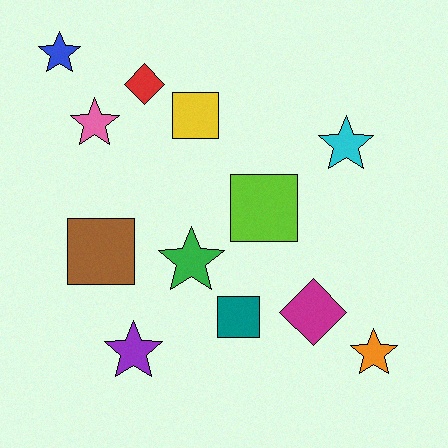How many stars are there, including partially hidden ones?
There are 6 stars.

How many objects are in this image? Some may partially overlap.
There are 12 objects.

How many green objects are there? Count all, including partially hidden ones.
There is 1 green object.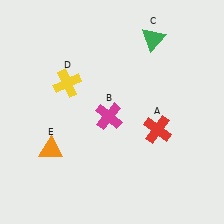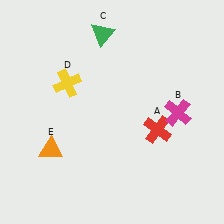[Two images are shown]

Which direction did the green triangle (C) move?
The green triangle (C) moved left.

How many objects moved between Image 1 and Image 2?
2 objects moved between the two images.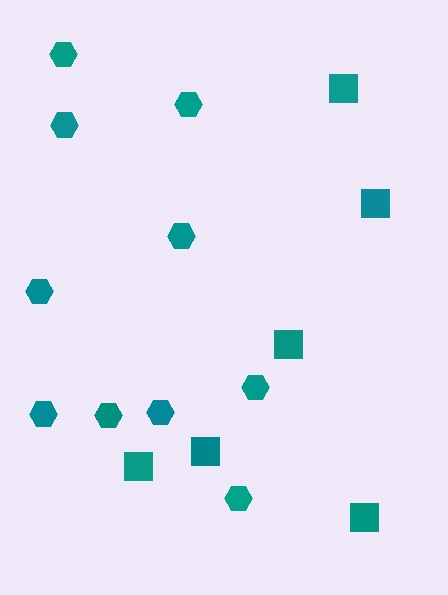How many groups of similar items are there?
There are 2 groups: one group of hexagons (10) and one group of squares (6).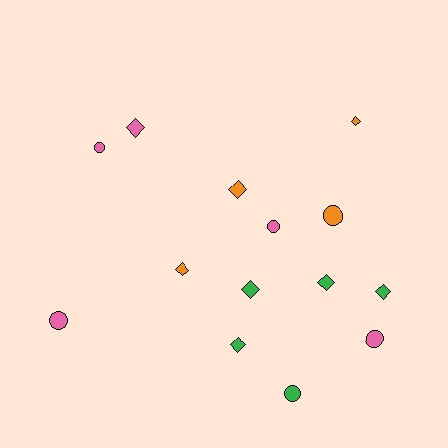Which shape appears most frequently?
Diamond, with 8 objects.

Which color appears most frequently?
Pink, with 5 objects.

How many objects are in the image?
There are 14 objects.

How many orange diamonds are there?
There are 3 orange diamonds.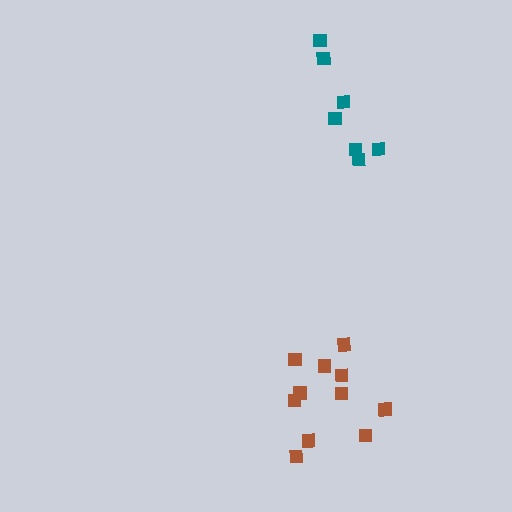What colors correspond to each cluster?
The clusters are colored: brown, teal.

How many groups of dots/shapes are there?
There are 2 groups.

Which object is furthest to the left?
The brown cluster is leftmost.